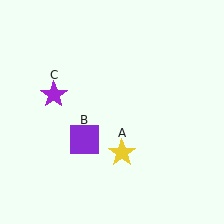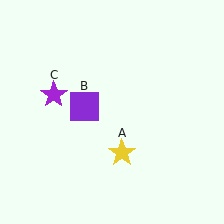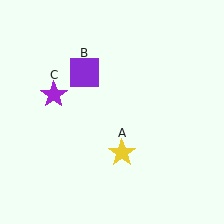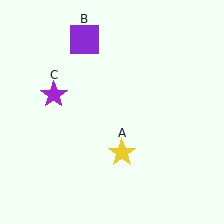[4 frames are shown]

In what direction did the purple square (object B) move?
The purple square (object B) moved up.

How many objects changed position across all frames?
1 object changed position: purple square (object B).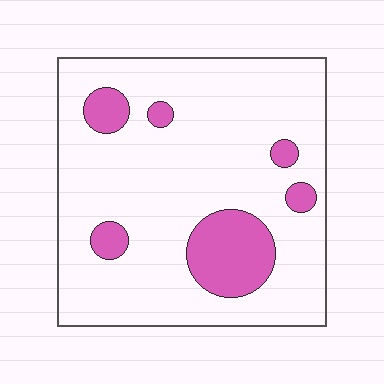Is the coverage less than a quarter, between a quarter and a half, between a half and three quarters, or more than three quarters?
Less than a quarter.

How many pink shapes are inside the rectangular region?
6.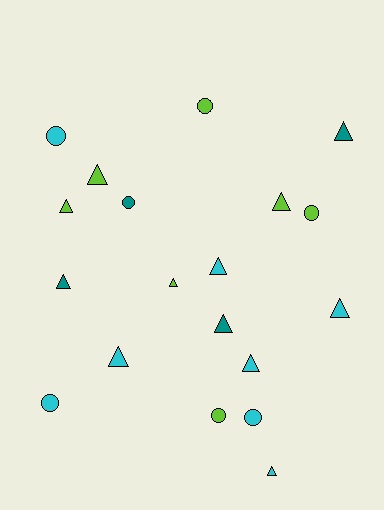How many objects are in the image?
There are 19 objects.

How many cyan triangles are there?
There are 5 cyan triangles.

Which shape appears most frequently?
Triangle, with 12 objects.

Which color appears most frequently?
Cyan, with 8 objects.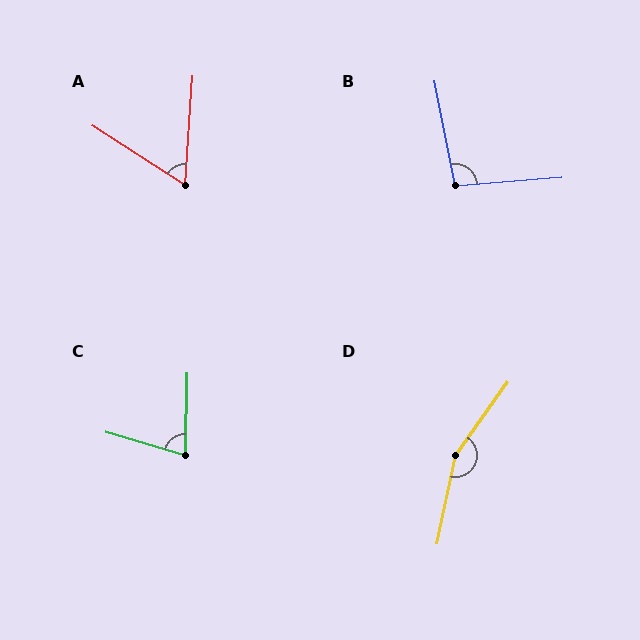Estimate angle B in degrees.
Approximately 96 degrees.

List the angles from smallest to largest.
A (61°), C (75°), B (96°), D (157°).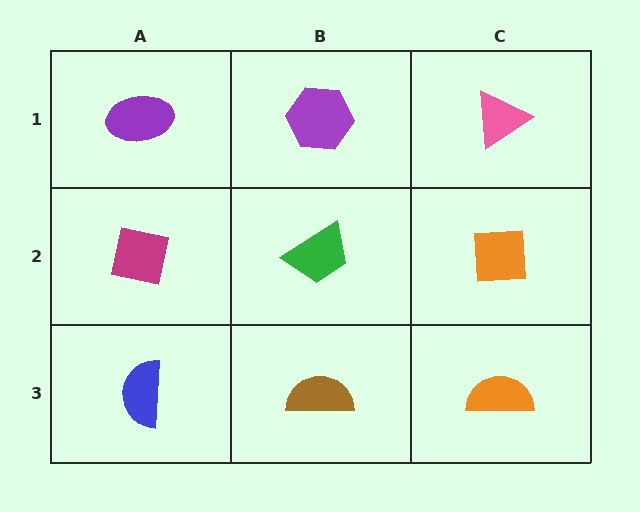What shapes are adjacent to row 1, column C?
An orange square (row 2, column C), a purple hexagon (row 1, column B).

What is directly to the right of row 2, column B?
An orange square.